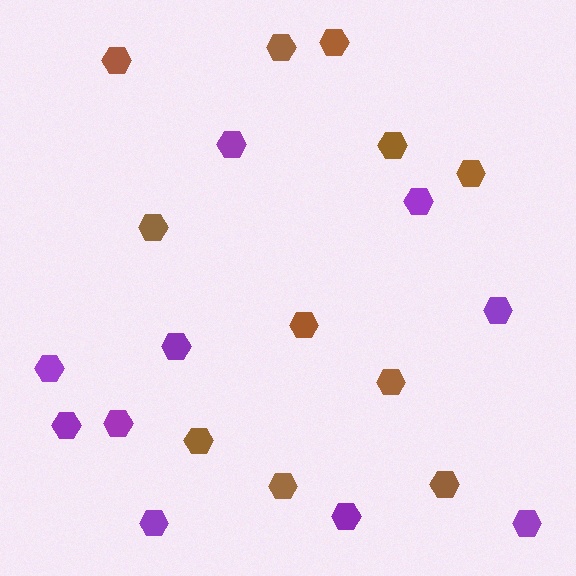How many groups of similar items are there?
There are 2 groups: one group of brown hexagons (11) and one group of purple hexagons (10).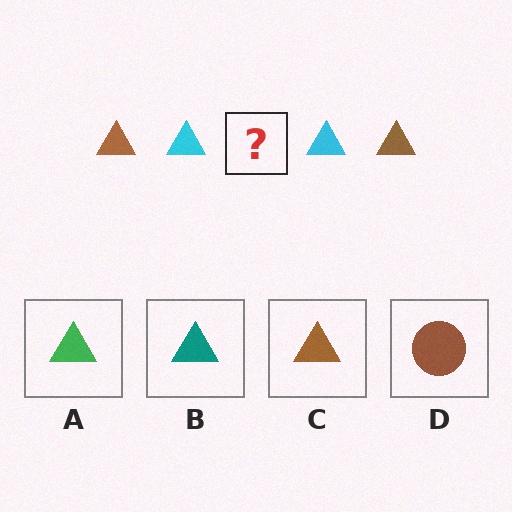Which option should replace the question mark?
Option C.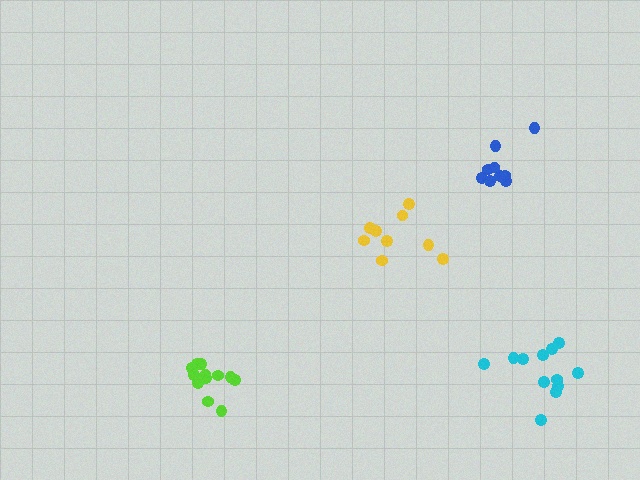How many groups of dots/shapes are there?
There are 4 groups.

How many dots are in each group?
Group 1: 9 dots, Group 2: 13 dots, Group 3: 12 dots, Group 4: 9 dots (43 total).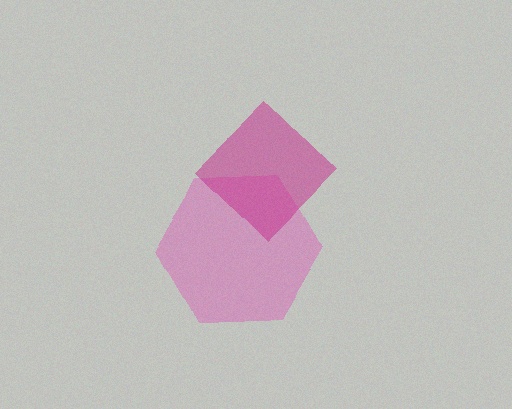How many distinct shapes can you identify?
There are 2 distinct shapes: a pink hexagon, a magenta diamond.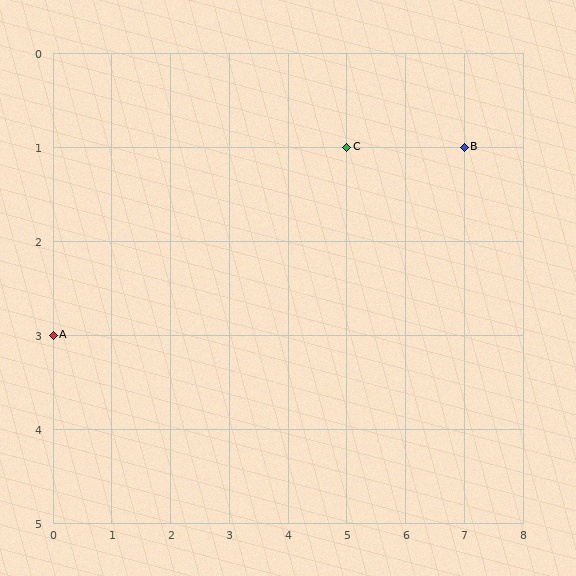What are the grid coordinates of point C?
Point C is at grid coordinates (5, 1).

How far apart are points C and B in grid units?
Points C and B are 2 columns apart.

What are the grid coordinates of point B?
Point B is at grid coordinates (7, 1).